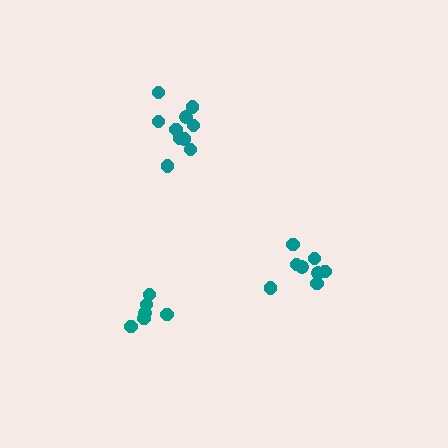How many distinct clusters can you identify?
There are 3 distinct clusters.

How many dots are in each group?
Group 1: 10 dots, Group 2: 6 dots, Group 3: 8 dots (24 total).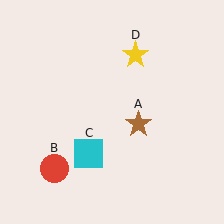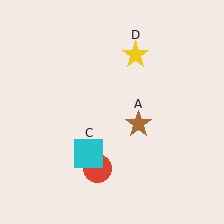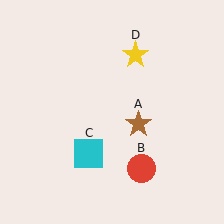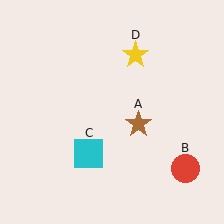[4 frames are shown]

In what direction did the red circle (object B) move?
The red circle (object B) moved right.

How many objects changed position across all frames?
1 object changed position: red circle (object B).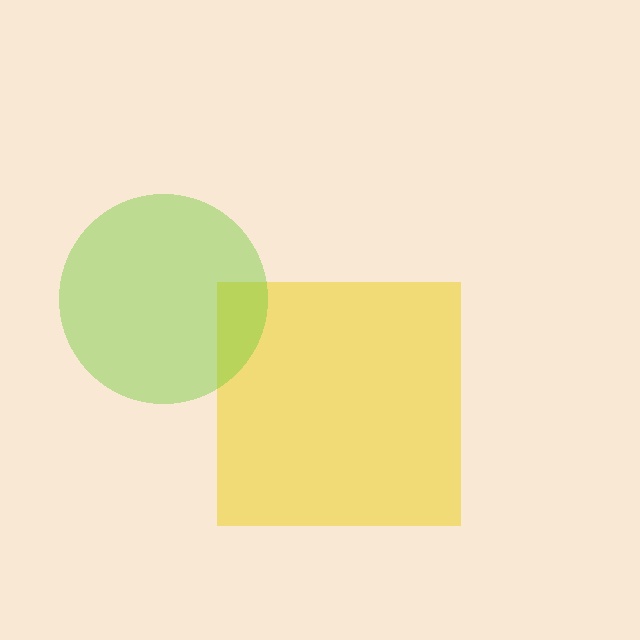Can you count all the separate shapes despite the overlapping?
Yes, there are 2 separate shapes.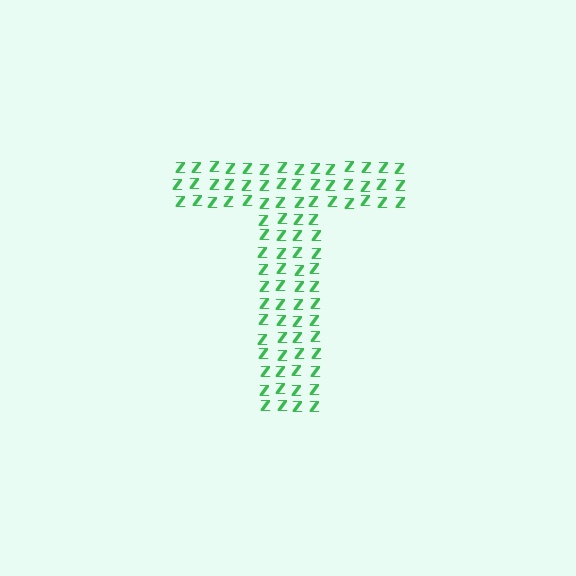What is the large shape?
The large shape is the letter T.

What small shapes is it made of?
It is made of small letter Z's.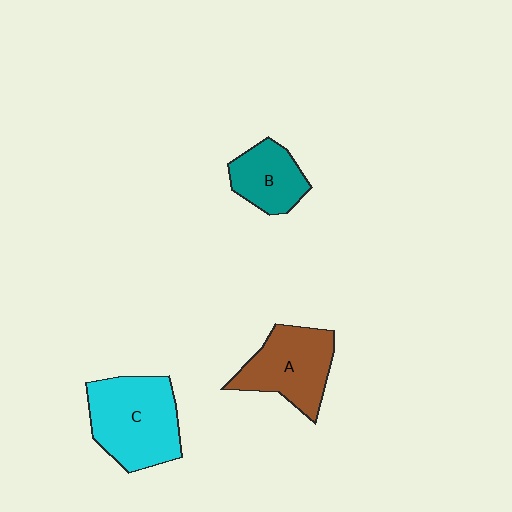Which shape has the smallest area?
Shape B (teal).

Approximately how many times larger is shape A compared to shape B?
Approximately 1.4 times.